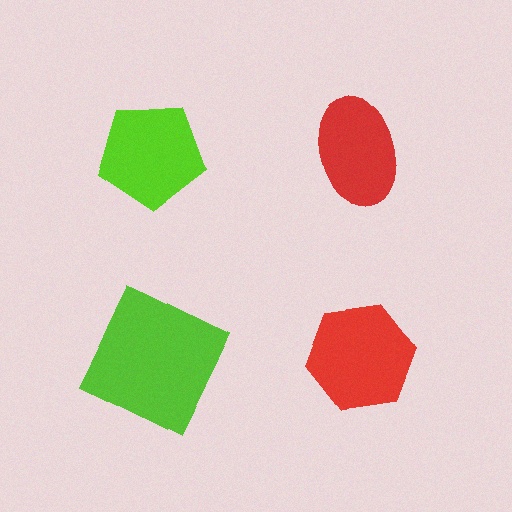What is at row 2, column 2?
A red hexagon.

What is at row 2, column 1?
A lime square.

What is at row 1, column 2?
A red ellipse.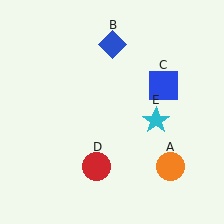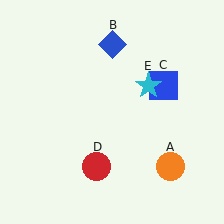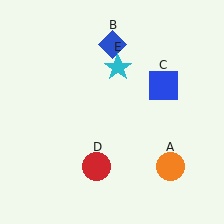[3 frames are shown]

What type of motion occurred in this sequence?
The cyan star (object E) rotated counterclockwise around the center of the scene.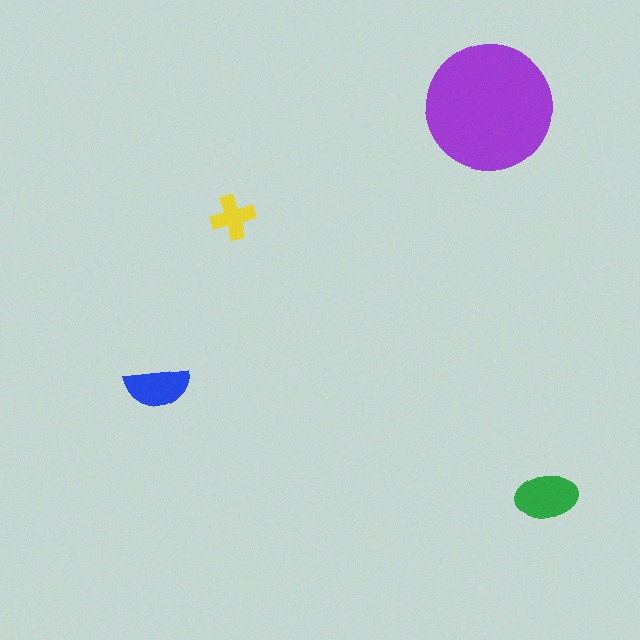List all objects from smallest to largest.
The yellow cross, the blue semicircle, the green ellipse, the purple circle.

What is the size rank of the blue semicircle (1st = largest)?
3rd.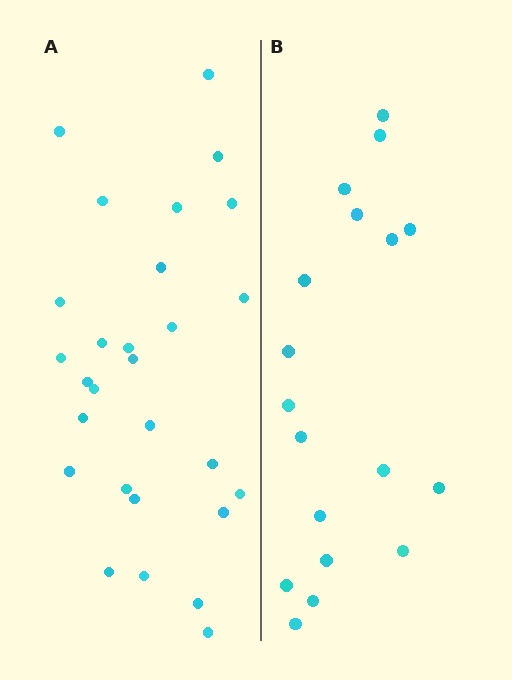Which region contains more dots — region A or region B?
Region A (the left region) has more dots.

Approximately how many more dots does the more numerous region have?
Region A has roughly 10 or so more dots than region B.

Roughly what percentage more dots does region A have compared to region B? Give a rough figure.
About 55% more.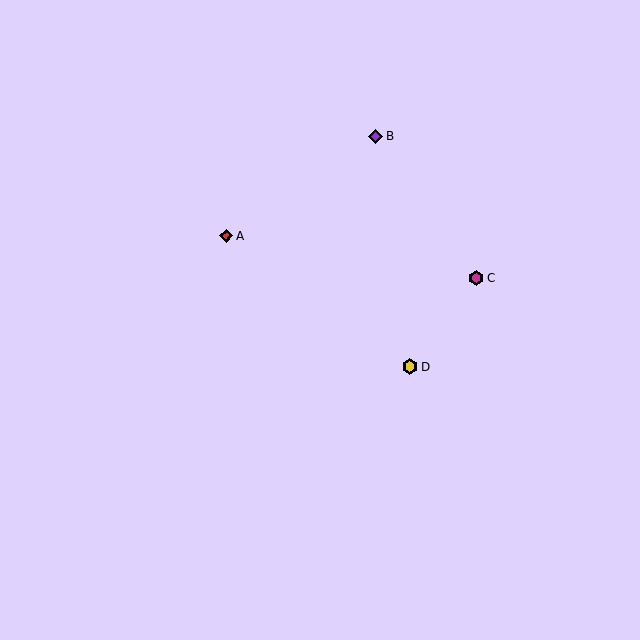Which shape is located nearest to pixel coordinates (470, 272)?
The magenta hexagon (labeled C) at (476, 278) is nearest to that location.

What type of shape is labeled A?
Shape A is a red diamond.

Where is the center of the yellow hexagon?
The center of the yellow hexagon is at (410, 367).